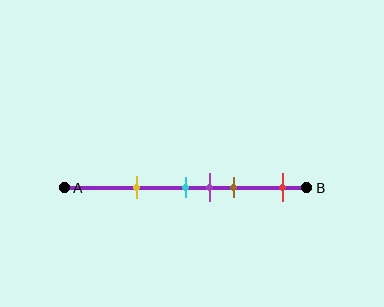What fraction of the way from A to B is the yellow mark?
The yellow mark is approximately 30% (0.3) of the way from A to B.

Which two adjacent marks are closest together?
The cyan and purple marks are the closest adjacent pair.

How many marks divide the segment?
There are 5 marks dividing the segment.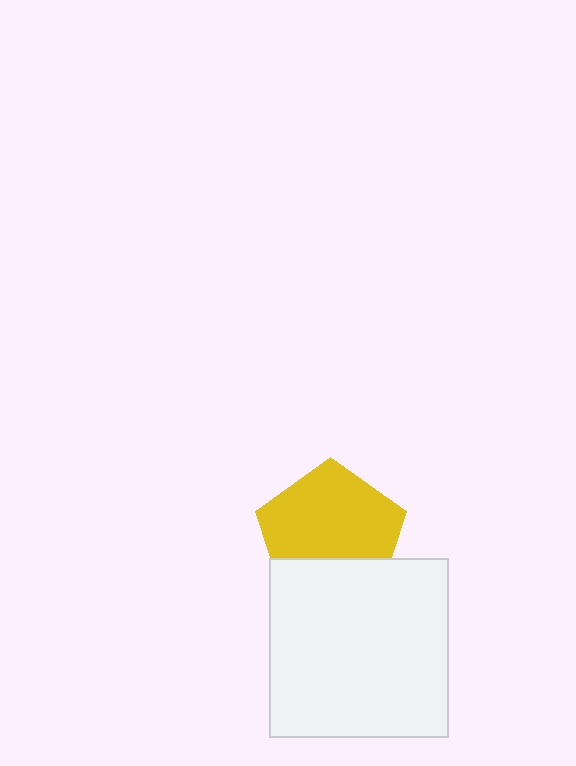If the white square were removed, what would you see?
You would see the complete yellow pentagon.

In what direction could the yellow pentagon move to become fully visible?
The yellow pentagon could move up. That would shift it out from behind the white square entirely.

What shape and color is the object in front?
The object in front is a white square.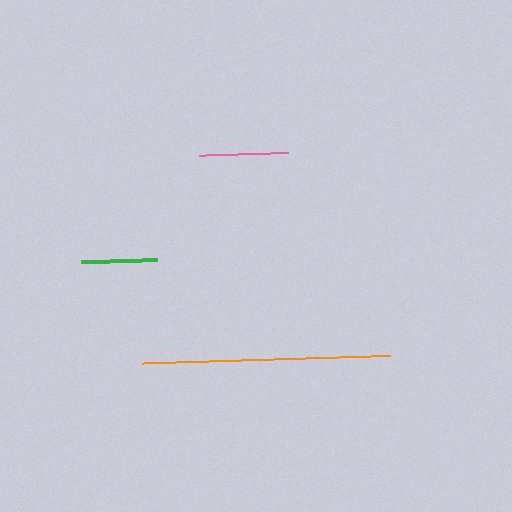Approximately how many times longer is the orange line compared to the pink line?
The orange line is approximately 2.8 times the length of the pink line.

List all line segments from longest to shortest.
From longest to shortest: orange, pink, green.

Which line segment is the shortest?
The green line is the shortest at approximately 76 pixels.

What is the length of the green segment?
The green segment is approximately 76 pixels long.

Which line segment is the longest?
The orange line is the longest at approximately 247 pixels.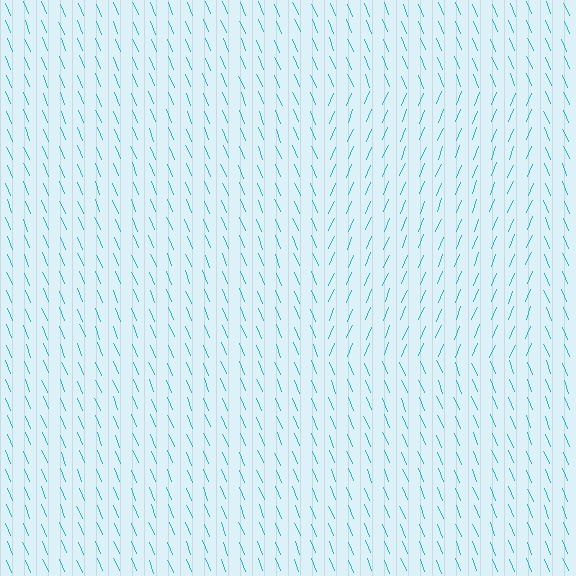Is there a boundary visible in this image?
Yes, there is a texture boundary formed by a change in line orientation.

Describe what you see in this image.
The image is filled with small cyan line segments. A rectangle region in the image has lines oriented differently from the surrounding lines, creating a visible texture boundary.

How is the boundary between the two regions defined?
The boundary is defined purely by a change in line orientation (approximately 45 degrees difference). All lines are the same color and thickness.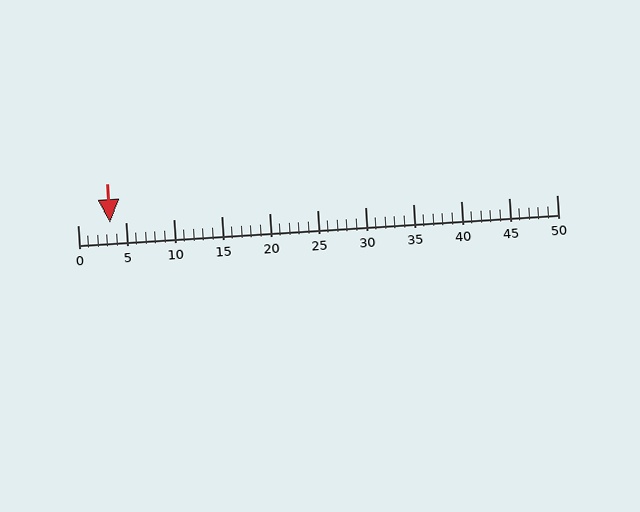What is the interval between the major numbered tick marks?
The major tick marks are spaced 5 units apart.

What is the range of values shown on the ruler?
The ruler shows values from 0 to 50.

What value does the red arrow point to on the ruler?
The red arrow points to approximately 3.